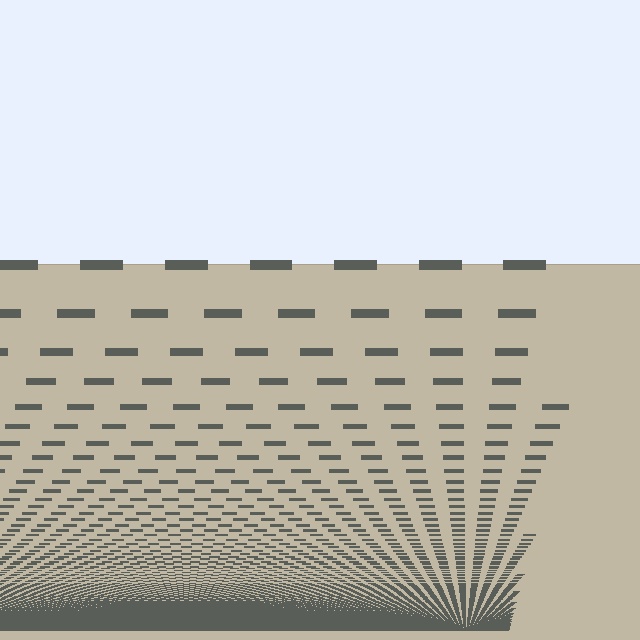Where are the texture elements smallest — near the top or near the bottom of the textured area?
Near the bottom.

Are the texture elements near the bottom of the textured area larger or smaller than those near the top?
Smaller. The gradient is inverted — elements near the bottom are smaller and denser.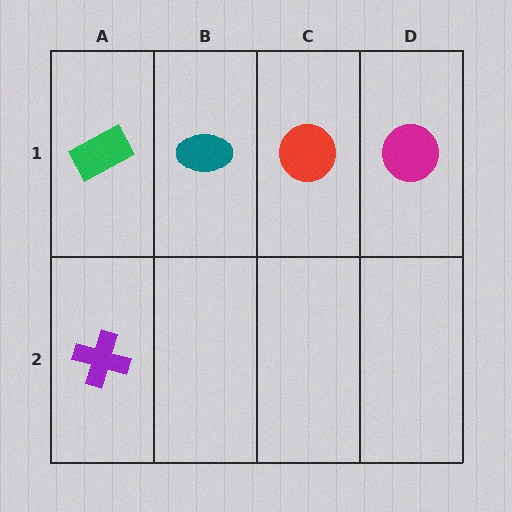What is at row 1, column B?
A teal ellipse.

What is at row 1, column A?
A green rectangle.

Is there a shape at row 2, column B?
No, that cell is empty.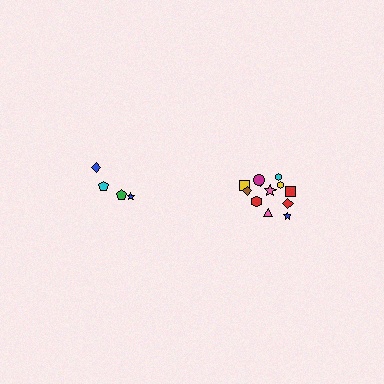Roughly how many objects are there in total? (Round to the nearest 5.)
Roughly 15 objects in total.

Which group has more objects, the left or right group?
The right group.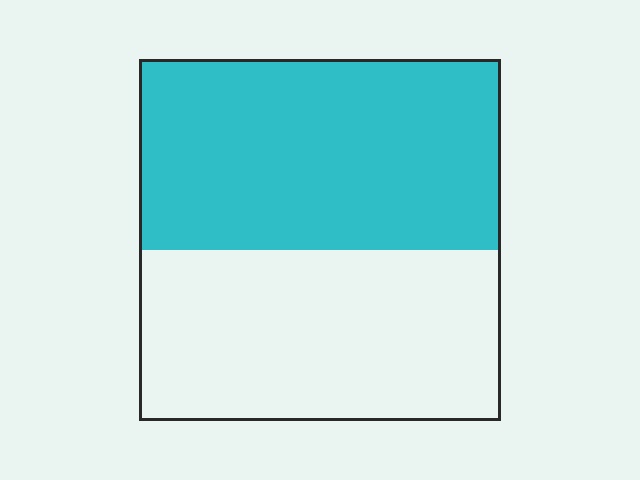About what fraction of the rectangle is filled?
About one half (1/2).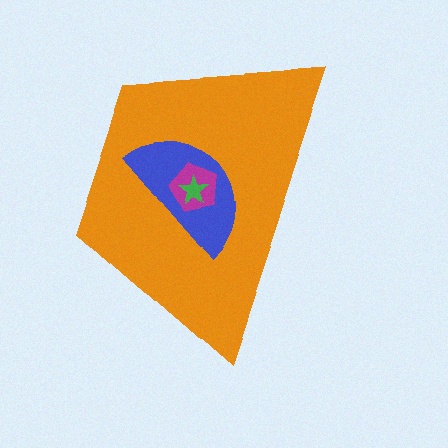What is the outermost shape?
The orange trapezoid.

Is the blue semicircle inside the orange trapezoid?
Yes.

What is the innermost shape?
The green star.